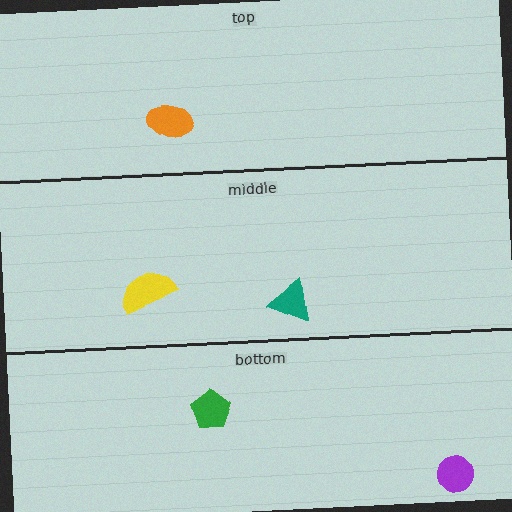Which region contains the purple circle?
The bottom region.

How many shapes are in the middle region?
2.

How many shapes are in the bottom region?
2.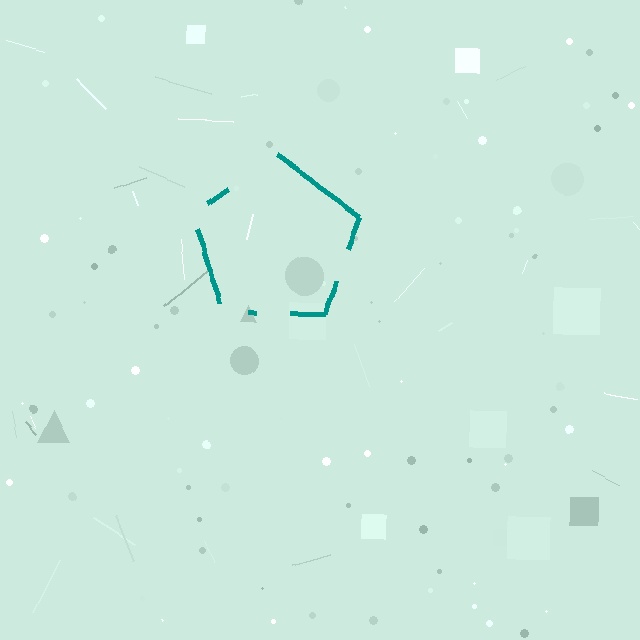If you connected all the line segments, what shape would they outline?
They would outline a pentagon.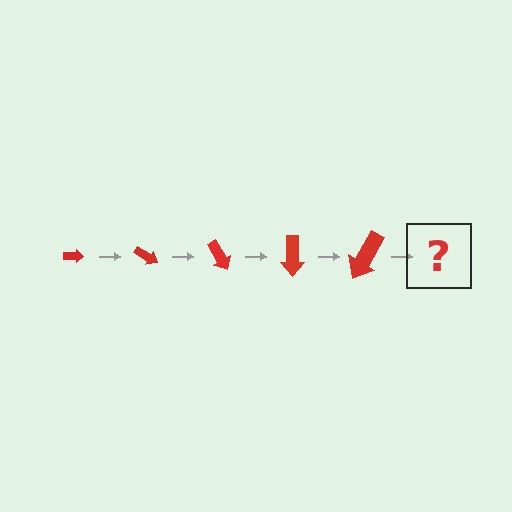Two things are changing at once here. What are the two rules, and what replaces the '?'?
The two rules are that the arrow grows larger each step and it rotates 30 degrees each step. The '?' should be an arrow, larger than the previous one and rotated 150 degrees from the start.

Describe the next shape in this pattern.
It should be an arrow, larger than the previous one and rotated 150 degrees from the start.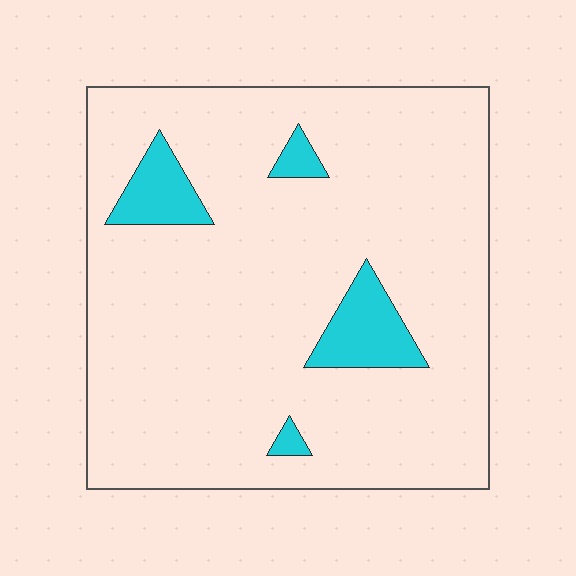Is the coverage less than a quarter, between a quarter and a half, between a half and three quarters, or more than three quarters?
Less than a quarter.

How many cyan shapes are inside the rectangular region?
4.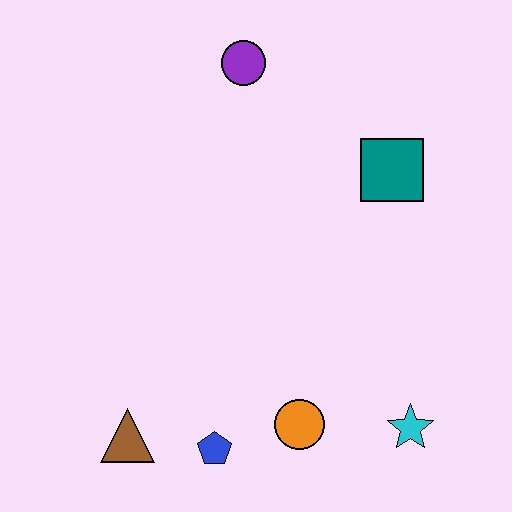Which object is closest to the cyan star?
The orange circle is closest to the cyan star.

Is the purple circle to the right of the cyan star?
No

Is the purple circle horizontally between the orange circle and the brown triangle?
Yes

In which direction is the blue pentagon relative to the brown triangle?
The blue pentagon is to the right of the brown triangle.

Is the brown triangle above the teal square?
No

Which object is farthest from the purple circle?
The cyan star is farthest from the purple circle.